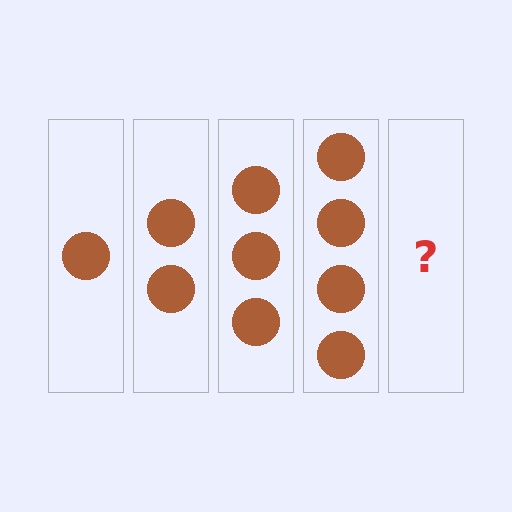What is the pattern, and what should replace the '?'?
The pattern is that each step adds one more circle. The '?' should be 5 circles.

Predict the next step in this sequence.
The next step is 5 circles.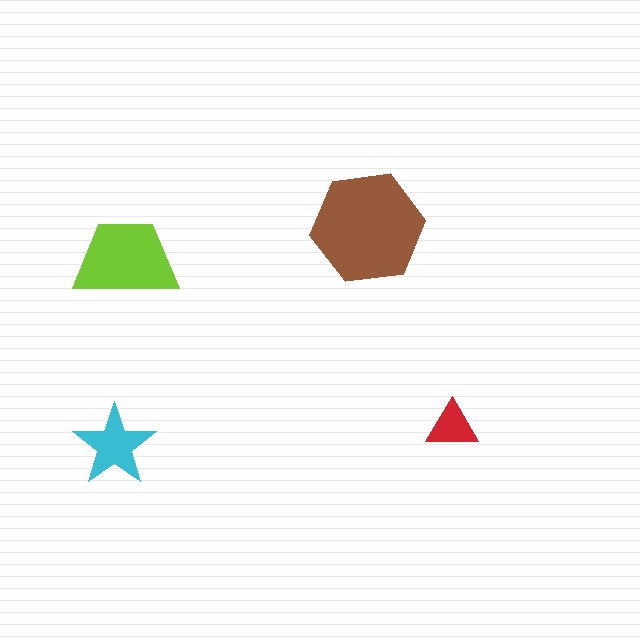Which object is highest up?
The brown hexagon is topmost.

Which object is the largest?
The brown hexagon.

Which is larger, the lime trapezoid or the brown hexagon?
The brown hexagon.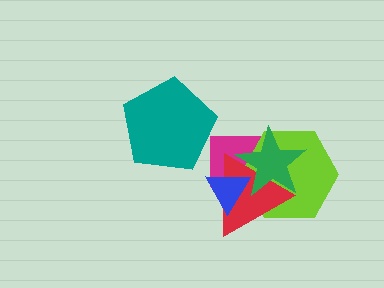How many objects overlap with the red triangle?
4 objects overlap with the red triangle.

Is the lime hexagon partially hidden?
Yes, it is partially covered by another shape.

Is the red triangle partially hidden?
Yes, it is partially covered by another shape.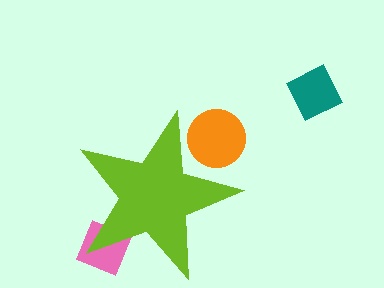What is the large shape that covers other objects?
A lime star.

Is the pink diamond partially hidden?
Yes, the pink diamond is partially hidden behind the lime star.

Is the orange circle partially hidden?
Yes, the orange circle is partially hidden behind the lime star.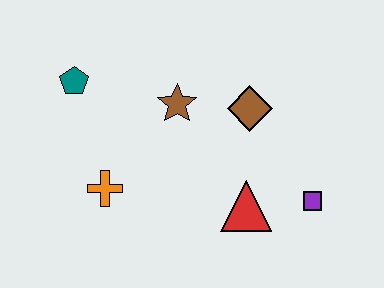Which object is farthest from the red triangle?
The teal pentagon is farthest from the red triangle.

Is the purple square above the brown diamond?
No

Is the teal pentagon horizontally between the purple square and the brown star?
No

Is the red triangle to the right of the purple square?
No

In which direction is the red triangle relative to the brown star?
The red triangle is below the brown star.